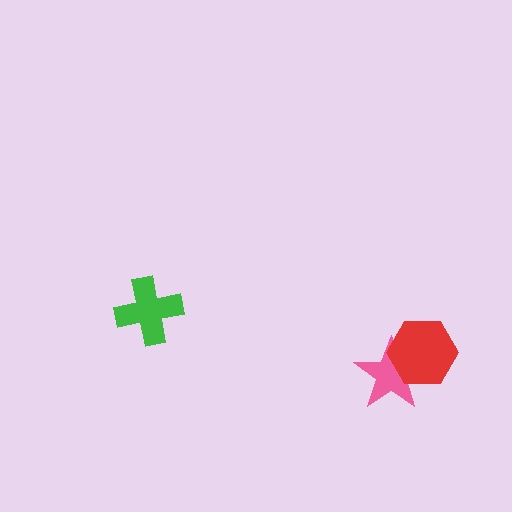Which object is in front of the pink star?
The red hexagon is in front of the pink star.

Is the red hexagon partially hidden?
No, no other shape covers it.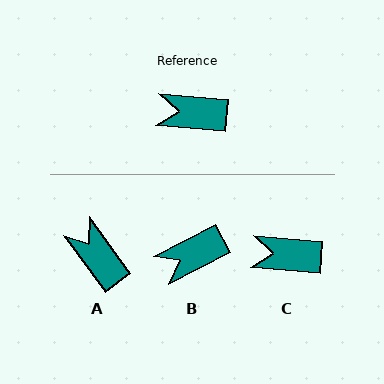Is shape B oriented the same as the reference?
No, it is off by about 32 degrees.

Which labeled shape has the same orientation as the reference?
C.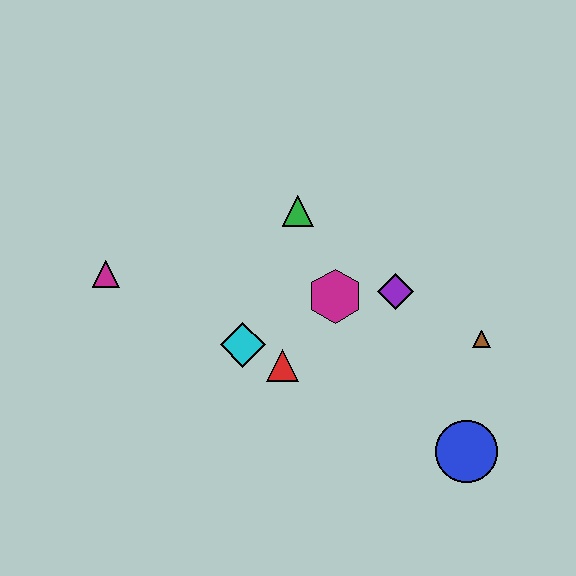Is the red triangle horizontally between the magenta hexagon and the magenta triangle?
Yes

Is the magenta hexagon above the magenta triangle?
No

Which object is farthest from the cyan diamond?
The blue circle is farthest from the cyan diamond.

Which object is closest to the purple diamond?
The magenta hexagon is closest to the purple diamond.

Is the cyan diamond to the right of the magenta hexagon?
No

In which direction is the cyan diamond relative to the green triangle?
The cyan diamond is below the green triangle.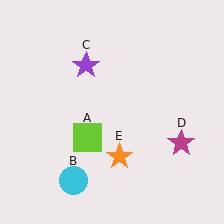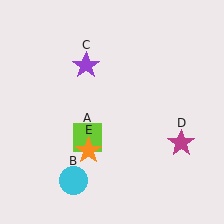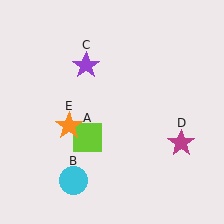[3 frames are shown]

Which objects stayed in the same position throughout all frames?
Lime square (object A) and cyan circle (object B) and purple star (object C) and magenta star (object D) remained stationary.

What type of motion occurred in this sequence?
The orange star (object E) rotated clockwise around the center of the scene.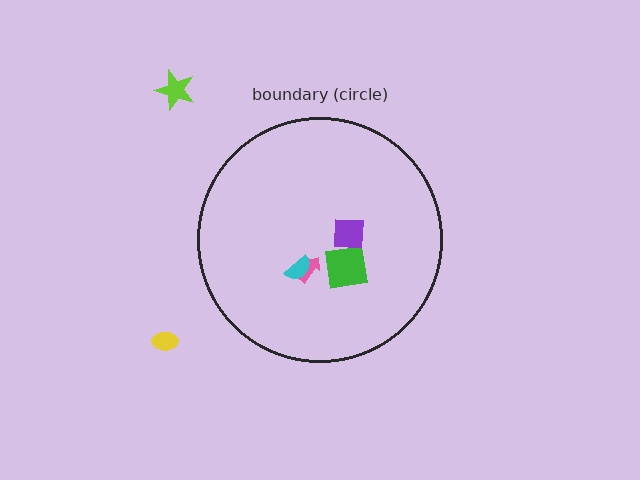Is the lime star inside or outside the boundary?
Outside.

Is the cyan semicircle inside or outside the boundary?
Inside.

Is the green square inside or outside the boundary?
Inside.